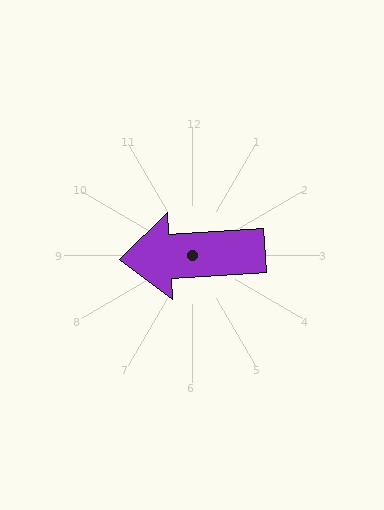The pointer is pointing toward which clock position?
Roughly 9 o'clock.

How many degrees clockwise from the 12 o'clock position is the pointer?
Approximately 266 degrees.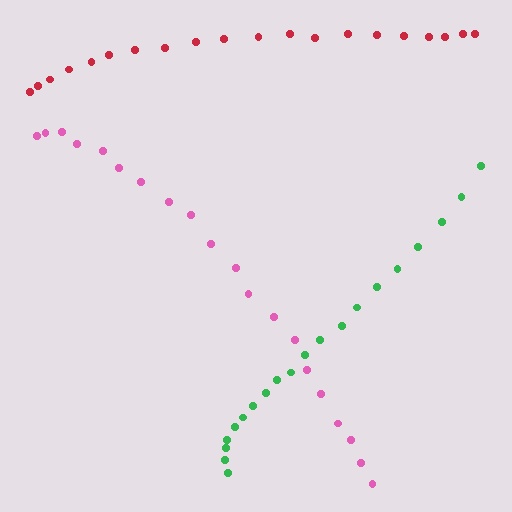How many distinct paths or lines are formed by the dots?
There are 3 distinct paths.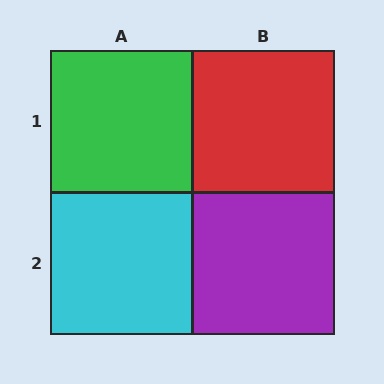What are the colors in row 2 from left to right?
Cyan, purple.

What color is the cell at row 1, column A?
Green.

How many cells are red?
1 cell is red.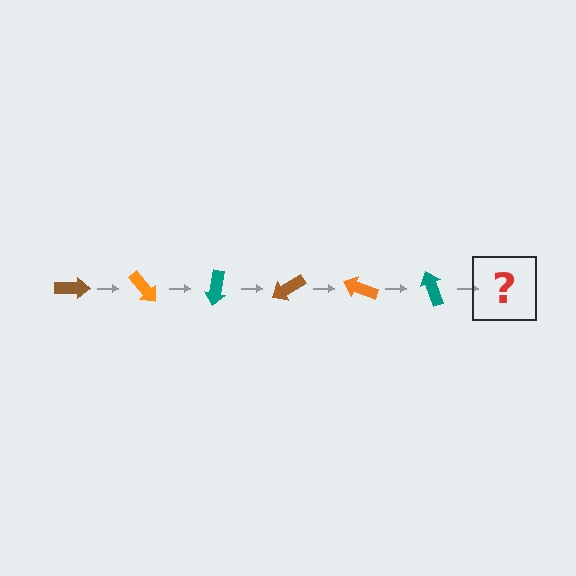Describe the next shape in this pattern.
It should be a brown arrow, rotated 300 degrees from the start.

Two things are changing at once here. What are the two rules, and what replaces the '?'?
The two rules are that it rotates 50 degrees each step and the color cycles through brown, orange, and teal. The '?' should be a brown arrow, rotated 300 degrees from the start.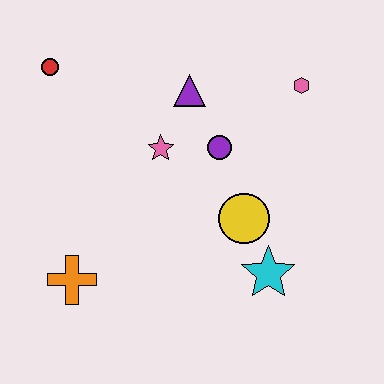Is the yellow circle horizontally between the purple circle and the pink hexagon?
Yes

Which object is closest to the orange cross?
The pink star is closest to the orange cross.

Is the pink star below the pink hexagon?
Yes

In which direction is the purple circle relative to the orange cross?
The purple circle is to the right of the orange cross.